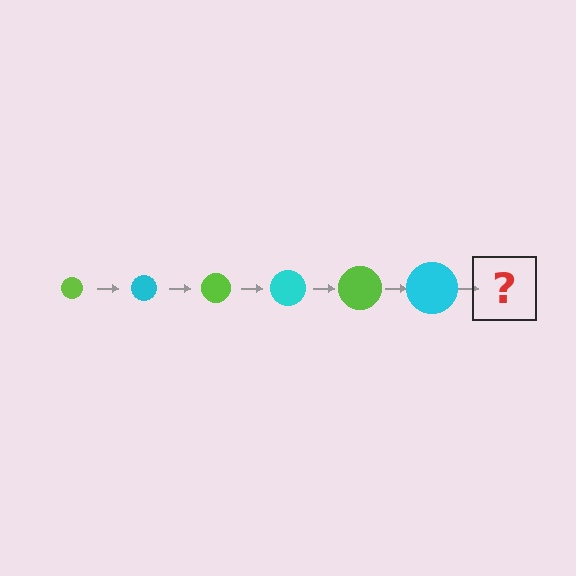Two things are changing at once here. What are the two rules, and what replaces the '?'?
The two rules are that the circle grows larger each step and the color cycles through lime and cyan. The '?' should be a lime circle, larger than the previous one.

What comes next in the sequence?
The next element should be a lime circle, larger than the previous one.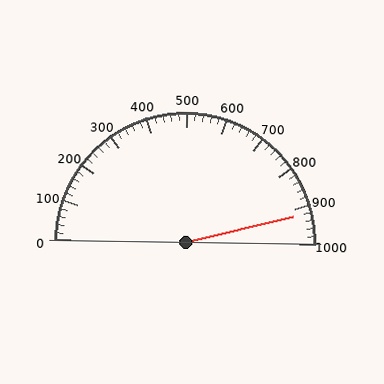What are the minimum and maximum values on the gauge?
The gauge ranges from 0 to 1000.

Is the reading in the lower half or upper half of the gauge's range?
The reading is in the upper half of the range (0 to 1000).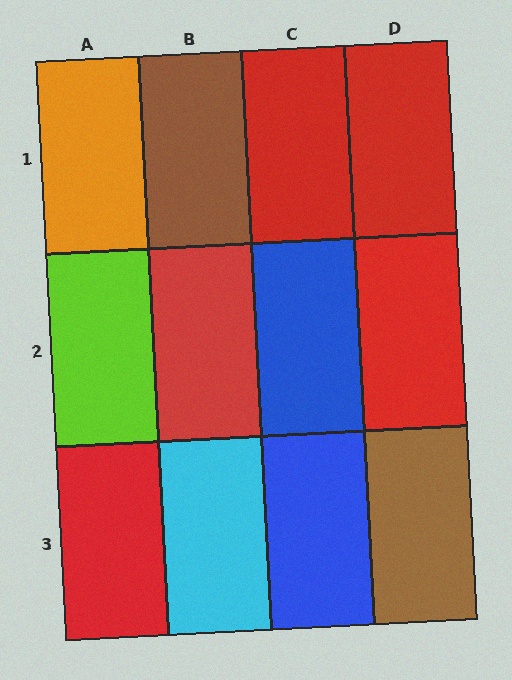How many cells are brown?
2 cells are brown.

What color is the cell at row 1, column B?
Brown.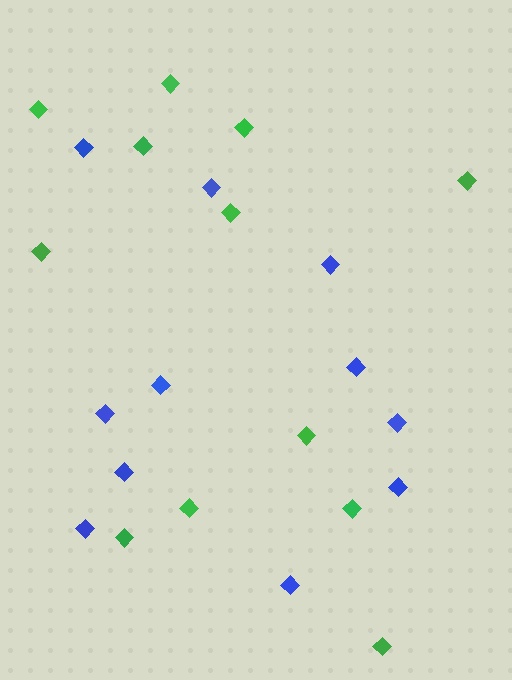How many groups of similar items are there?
There are 2 groups: one group of blue diamonds (11) and one group of green diamonds (12).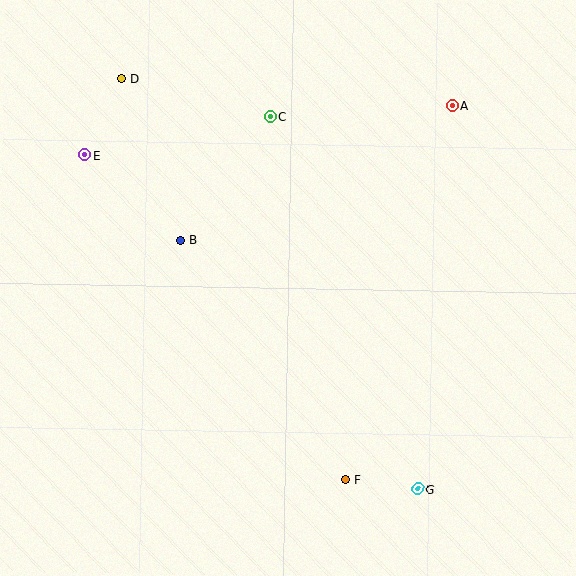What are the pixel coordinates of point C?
Point C is at (270, 116).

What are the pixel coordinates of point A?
Point A is at (453, 106).